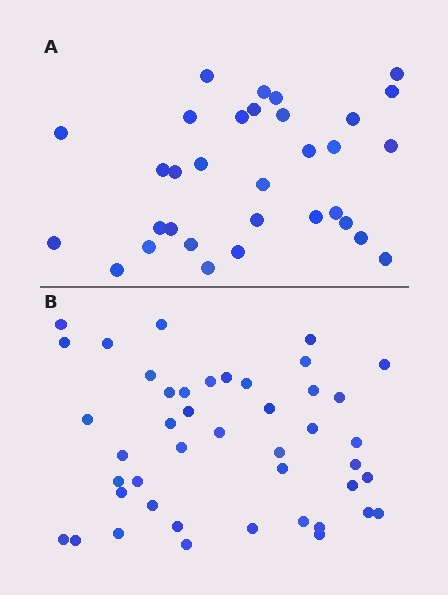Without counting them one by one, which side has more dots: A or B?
Region B (the bottom region) has more dots.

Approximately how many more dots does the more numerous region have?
Region B has roughly 12 or so more dots than region A.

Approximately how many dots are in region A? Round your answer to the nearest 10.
About 30 dots. (The exact count is 32, which rounds to 30.)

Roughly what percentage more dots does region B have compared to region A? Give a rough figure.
About 40% more.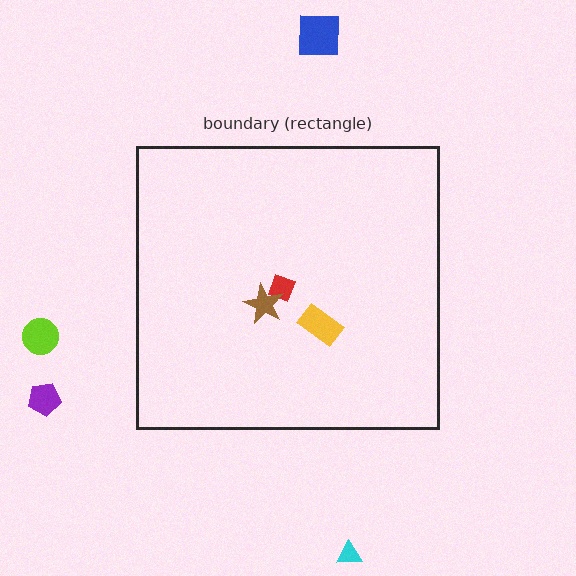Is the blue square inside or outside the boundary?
Outside.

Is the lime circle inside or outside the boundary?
Outside.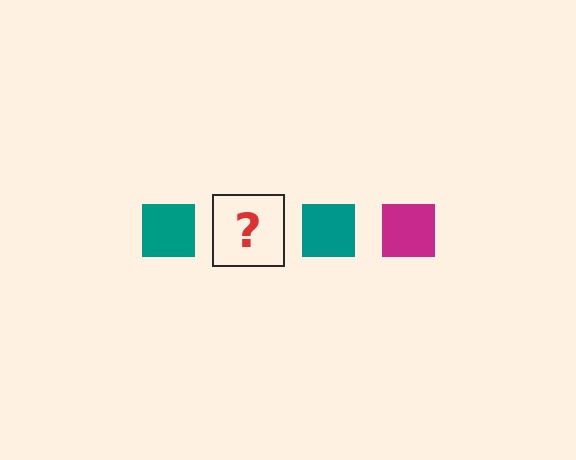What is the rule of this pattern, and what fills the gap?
The rule is that the pattern cycles through teal, magenta squares. The gap should be filled with a magenta square.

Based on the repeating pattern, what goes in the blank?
The blank should be a magenta square.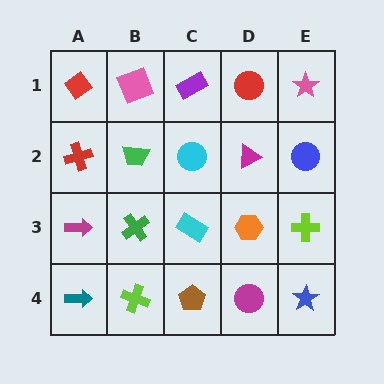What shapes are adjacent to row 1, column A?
A red cross (row 2, column A), a pink square (row 1, column B).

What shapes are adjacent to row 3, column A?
A red cross (row 2, column A), a teal arrow (row 4, column A), a green cross (row 3, column B).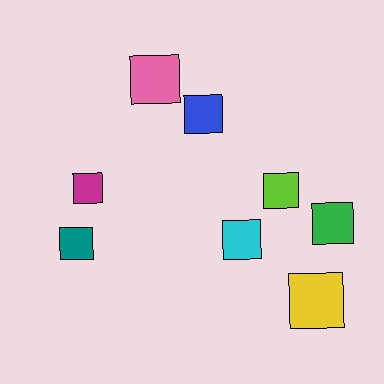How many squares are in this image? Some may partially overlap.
There are 8 squares.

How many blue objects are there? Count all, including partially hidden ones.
There is 1 blue object.